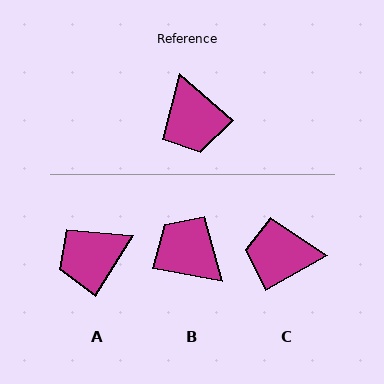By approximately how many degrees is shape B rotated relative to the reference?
Approximately 150 degrees clockwise.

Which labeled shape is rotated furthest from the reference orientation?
B, about 150 degrees away.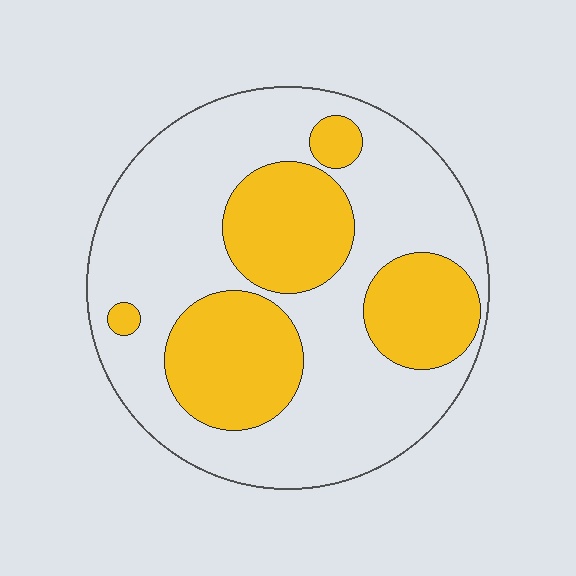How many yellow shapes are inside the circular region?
5.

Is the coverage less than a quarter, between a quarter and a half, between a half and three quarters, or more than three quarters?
Between a quarter and a half.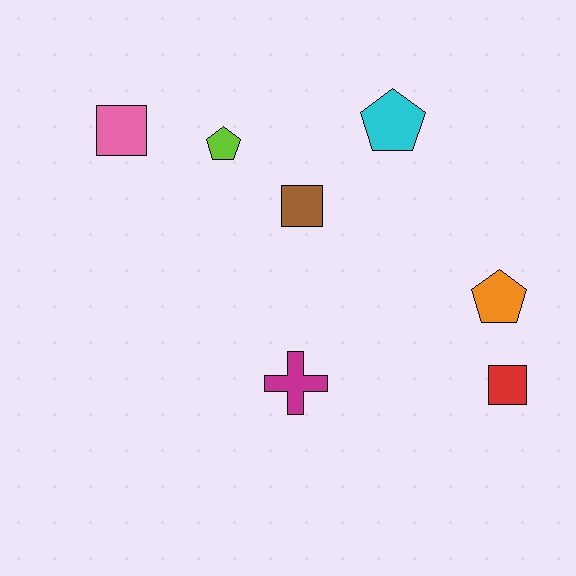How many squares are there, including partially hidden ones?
There are 3 squares.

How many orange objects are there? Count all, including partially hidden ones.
There is 1 orange object.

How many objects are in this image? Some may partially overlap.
There are 7 objects.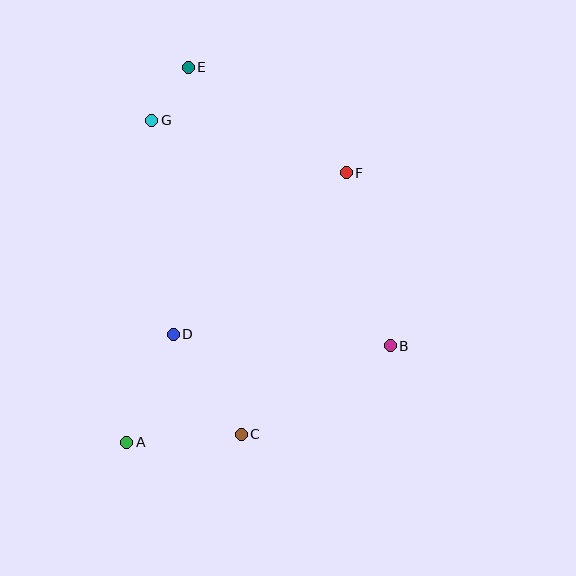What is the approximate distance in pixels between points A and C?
The distance between A and C is approximately 115 pixels.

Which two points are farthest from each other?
Points A and E are farthest from each other.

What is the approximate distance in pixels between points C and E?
The distance between C and E is approximately 371 pixels.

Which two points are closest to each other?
Points E and G are closest to each other.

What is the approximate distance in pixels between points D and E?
The distance between D and E is approximately 267 pixels.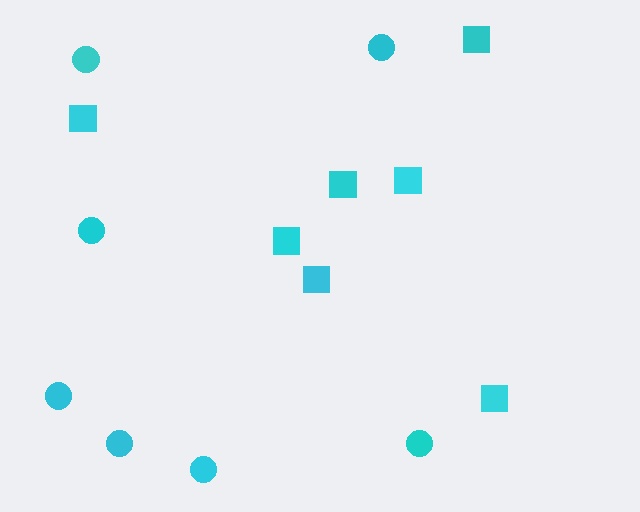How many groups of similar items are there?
There are 2 groups: one group of squares (7) and one group of circles (7).